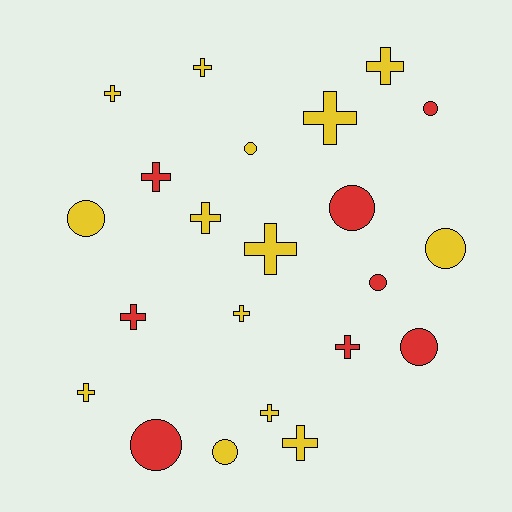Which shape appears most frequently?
Cross, with 13 objects.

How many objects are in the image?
There are 22 objects.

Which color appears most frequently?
Yellow, with 14 objects.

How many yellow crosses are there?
There are 10 yellow crosses.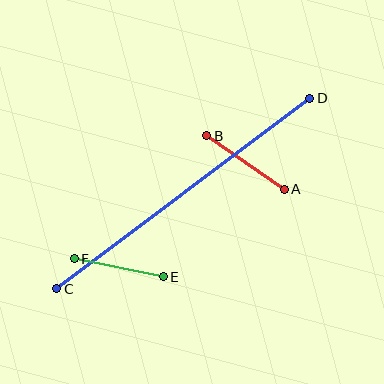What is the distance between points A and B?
The distance is approximately 94 pixels.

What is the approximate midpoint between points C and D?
The midpoint is at approximately (183, 193) pixels.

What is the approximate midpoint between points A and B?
The midpoint is at approximately (245, 162) pixels.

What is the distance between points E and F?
The distance is approximately 91 pixels.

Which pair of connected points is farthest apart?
Points C and D are farthest apart.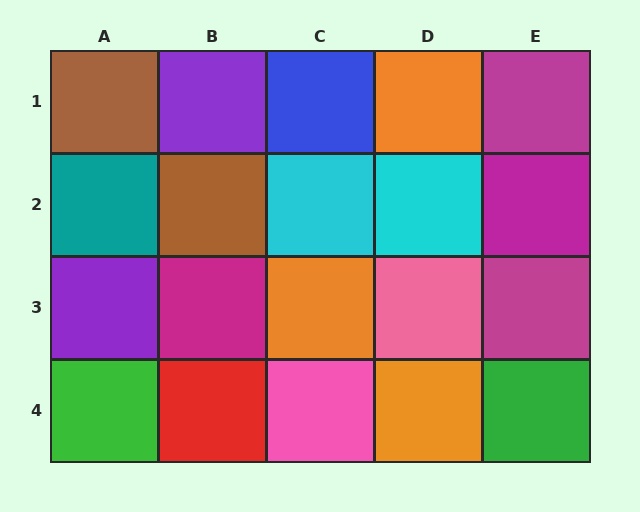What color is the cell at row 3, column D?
Pink.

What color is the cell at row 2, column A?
Teal.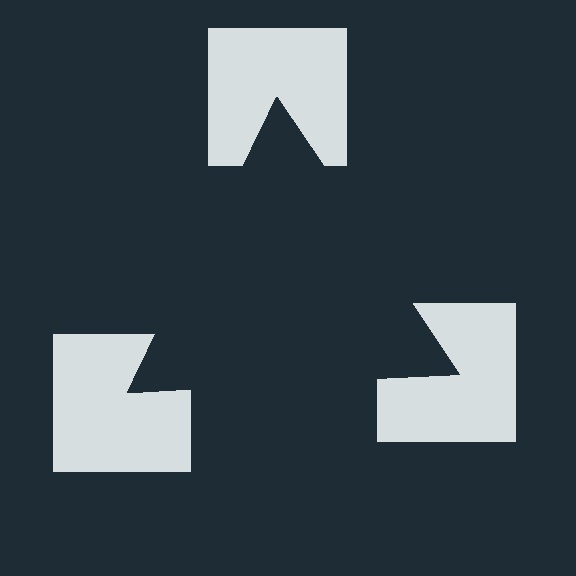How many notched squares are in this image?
There are 3 — one at each vertex of the illusory triangle.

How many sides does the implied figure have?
3 sides.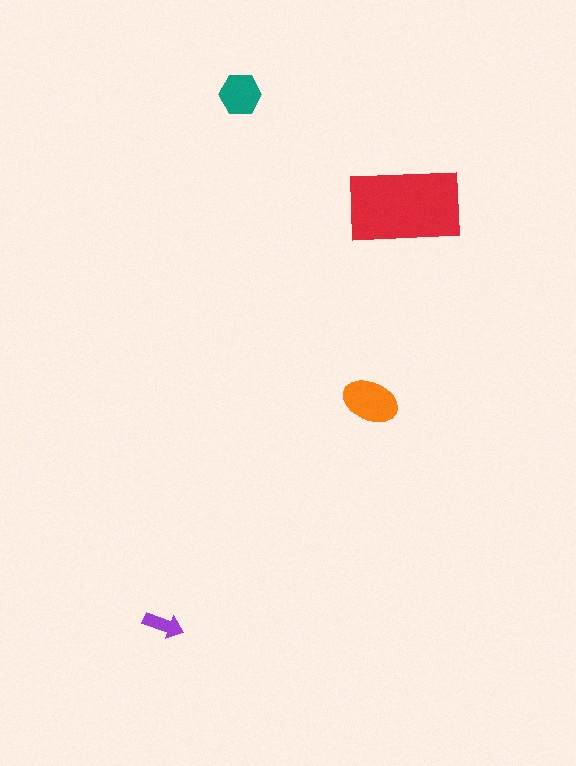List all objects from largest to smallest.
The red rectangle, the orange ellipse, the teal hexagon, the purple arrow.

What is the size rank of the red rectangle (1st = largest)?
1st.